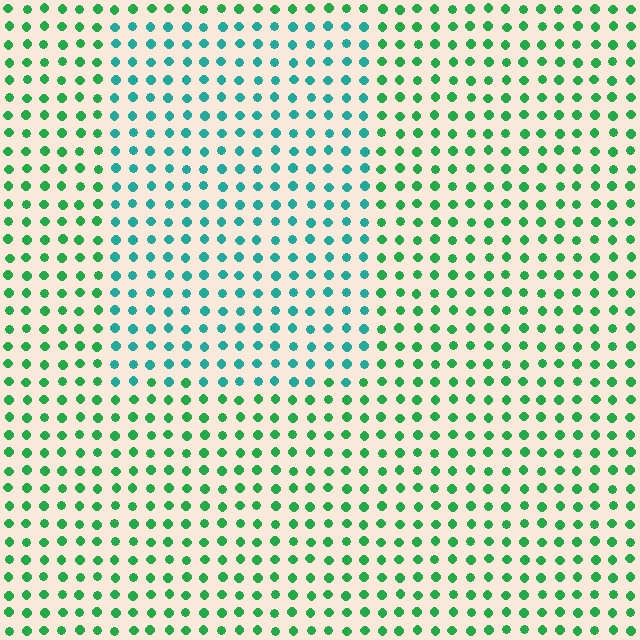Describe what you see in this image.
The image is filled with small green elements in a uniform arrangement. A rectangle-shaped region is visible where the elements are tinted to a slightly different hue, forming a subtle color boundary.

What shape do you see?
I see a rectangle.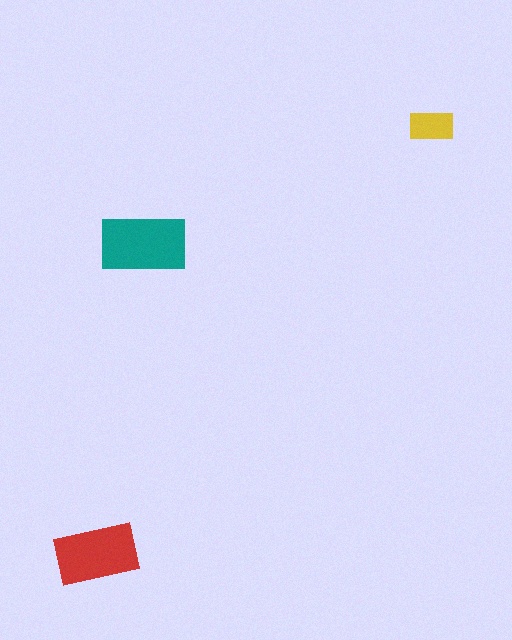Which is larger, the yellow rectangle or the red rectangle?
The red one.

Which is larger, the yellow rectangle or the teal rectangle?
The teal one.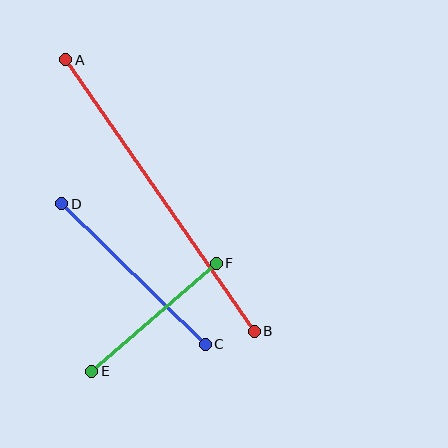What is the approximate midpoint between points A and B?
The midpoint is at approximately (160, 195) pixels.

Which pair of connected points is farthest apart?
Points A and B are farthest apart.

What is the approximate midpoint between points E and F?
The midpoint is at approximately (154, 317) pixels.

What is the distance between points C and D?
The distance is approximately 201 pixels.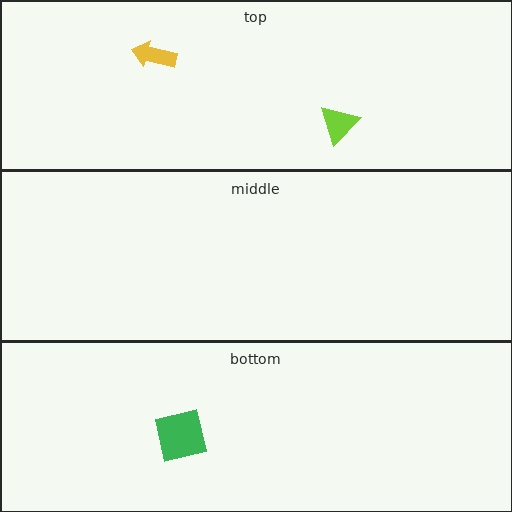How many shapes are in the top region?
2.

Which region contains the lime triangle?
The top region.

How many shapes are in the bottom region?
1.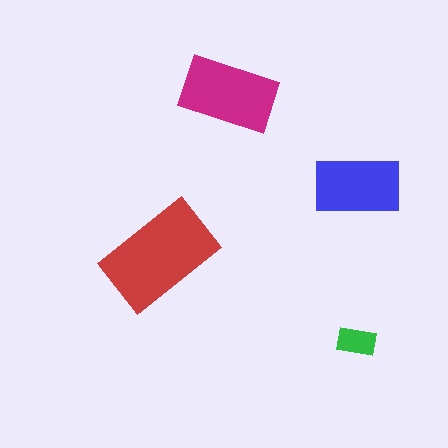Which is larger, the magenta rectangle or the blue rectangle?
The magenta one.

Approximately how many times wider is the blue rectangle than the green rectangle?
About 2 times wider.